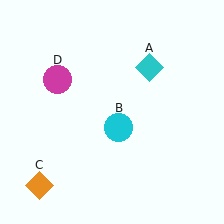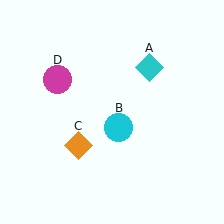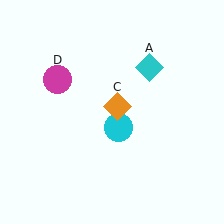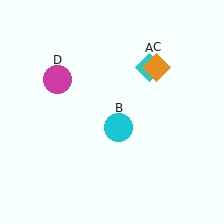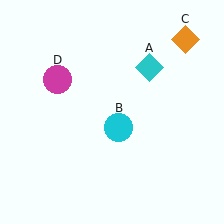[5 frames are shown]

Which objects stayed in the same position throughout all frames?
Cyan diamond (object A) and cyan circle (object B) and magenta circle (object D) remained stationary.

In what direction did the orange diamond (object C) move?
The orange diamond (object C) moved up and to the right.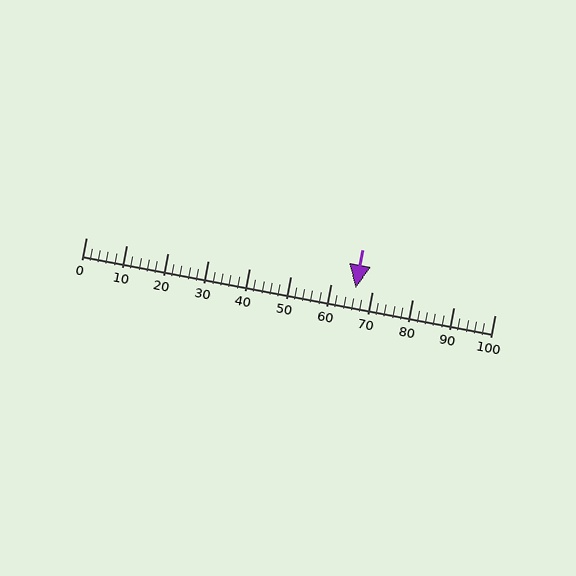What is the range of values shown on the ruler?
The ruler shows values from 0 to 100.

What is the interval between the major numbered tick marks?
The major tick marks are spaced 10 units apart.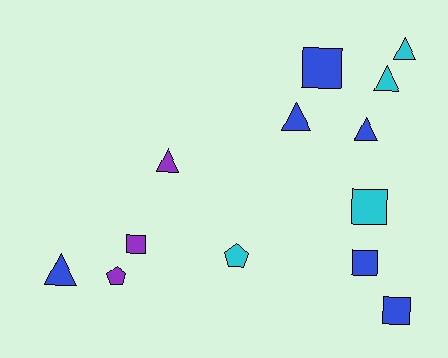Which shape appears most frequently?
Triangle, with 6 objects.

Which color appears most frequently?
Blue, with 6 objects.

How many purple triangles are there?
There is 1 purple triangle.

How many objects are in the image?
There are 13 objects.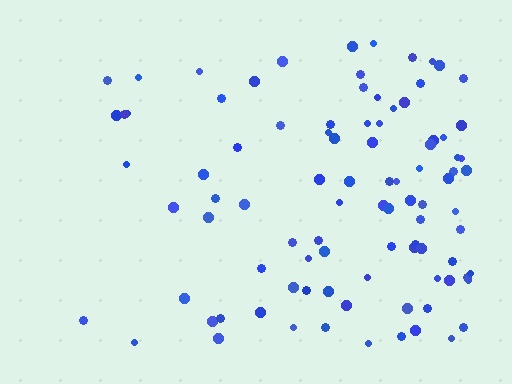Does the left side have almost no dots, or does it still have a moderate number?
Still a moderate number, just noticeably fewer than the right.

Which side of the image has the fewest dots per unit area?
The left.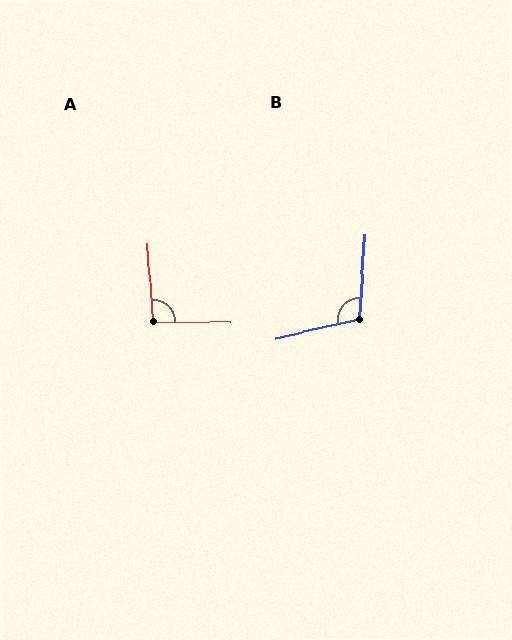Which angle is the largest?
B, at approximately 108 degrees.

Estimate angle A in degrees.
Approximately 94 degrees.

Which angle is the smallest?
A, at approximately 94 degrees.